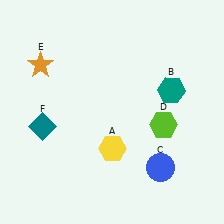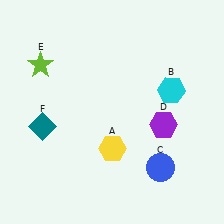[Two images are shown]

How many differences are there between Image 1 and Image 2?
There are 3 differences between the two images.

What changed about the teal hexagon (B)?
In Image 1, B is teal. In Image 2, it changed to cyan.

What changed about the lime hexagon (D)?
In Image 1, D is lime. In Image 2, it changed to purple.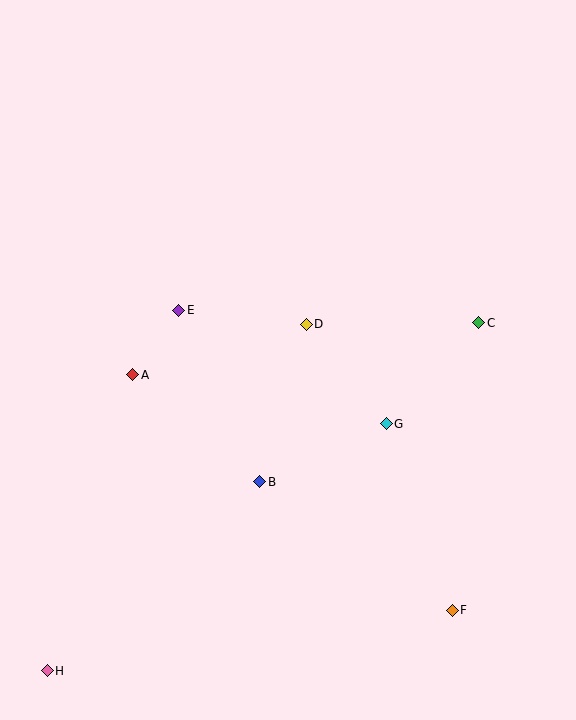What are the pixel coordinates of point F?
Point F is at (452, 610).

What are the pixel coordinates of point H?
Point H is at (47, 671).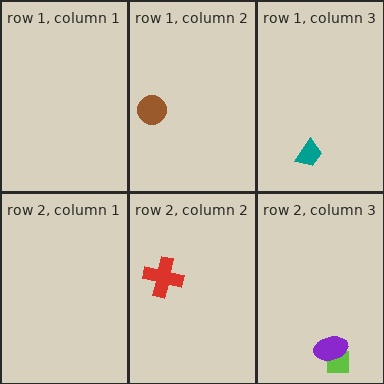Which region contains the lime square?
The row 2, column 3 region.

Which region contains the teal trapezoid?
The row 1, column 3 region.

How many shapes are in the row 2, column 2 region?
1.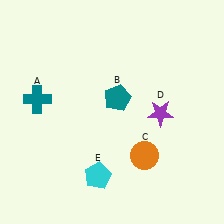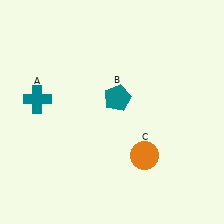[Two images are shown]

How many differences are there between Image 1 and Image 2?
There are 2 differences between the two images.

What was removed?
The cyan pentagon (E), the purple star (D) were removed in Image 2.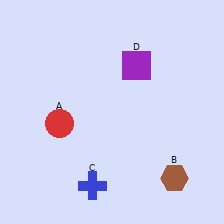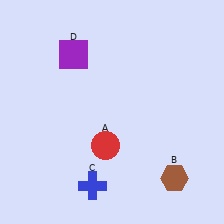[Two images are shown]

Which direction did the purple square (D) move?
The purple square (D) moved left.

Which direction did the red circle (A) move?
The red circle (A) moved right.